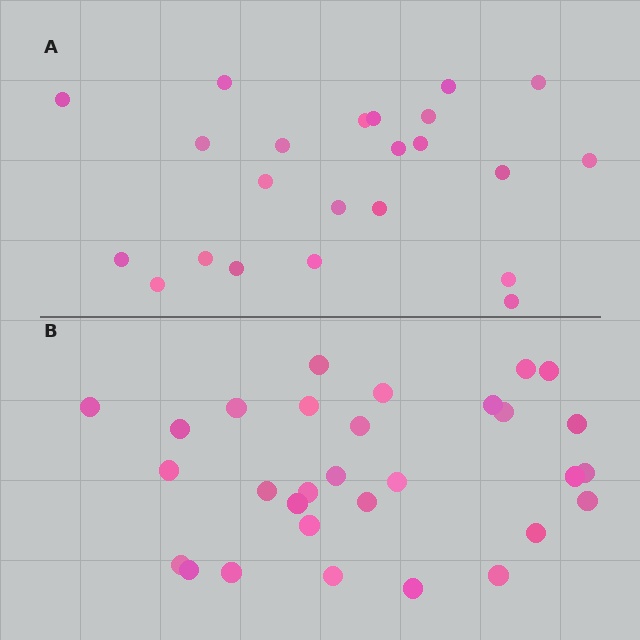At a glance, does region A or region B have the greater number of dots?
Region B (the bottom region) has more dots.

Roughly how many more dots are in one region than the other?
Region B has roughly 8 or so more dots than region A.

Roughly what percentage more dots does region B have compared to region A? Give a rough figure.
About 30% more.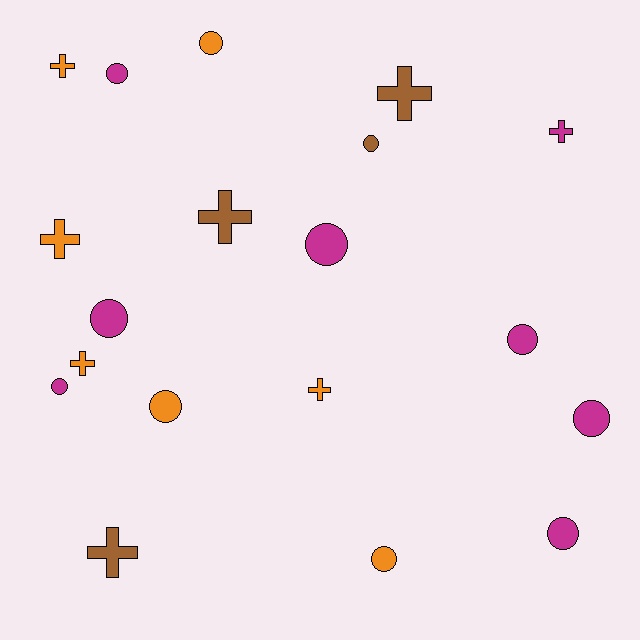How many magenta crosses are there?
There is 1 magenta cross.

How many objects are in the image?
There are 19 objects.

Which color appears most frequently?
Magenta, with 8 objects.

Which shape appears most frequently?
Circle, with 11 objects.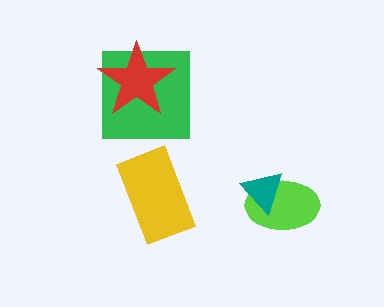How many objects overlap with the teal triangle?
1 object overlaps with the teal triangle.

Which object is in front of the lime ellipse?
The teal triangle is in front of the lime ellipse.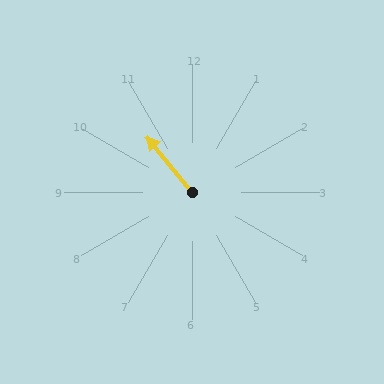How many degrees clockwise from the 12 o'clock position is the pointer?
Approximately 321 degrees.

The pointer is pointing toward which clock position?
Roughly 11 o'clock.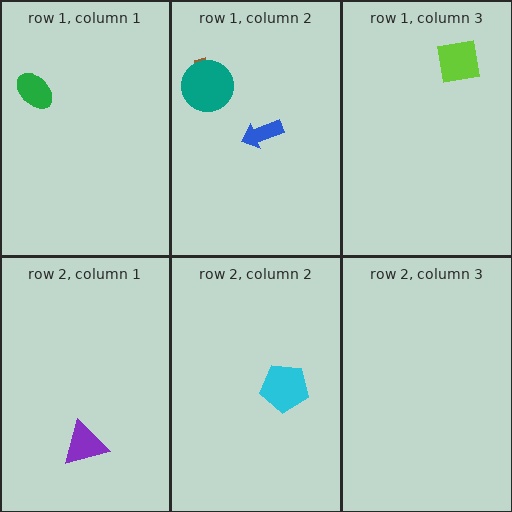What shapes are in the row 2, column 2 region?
The cyan pentagon.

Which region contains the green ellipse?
The row 1, column 1 region.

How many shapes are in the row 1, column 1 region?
1.